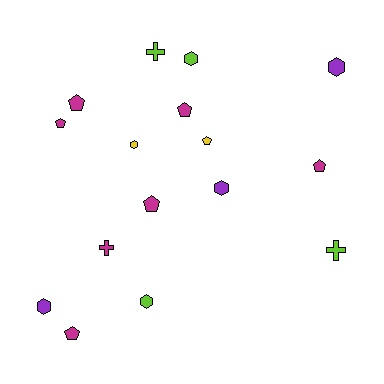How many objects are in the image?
There are 16 objects.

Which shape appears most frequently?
Pentagon, with 7 objects.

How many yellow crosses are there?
There are no yellow crosses.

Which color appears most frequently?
Magenta, with 7 objects.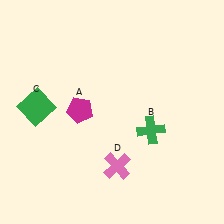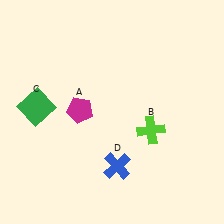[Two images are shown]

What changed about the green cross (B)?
In Image 1, B is green. In Image 2, it changed to lime.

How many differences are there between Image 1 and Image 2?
There are 2 differences between the two images.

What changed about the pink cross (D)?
In Image 1, D is pink. In Image 2, it changed to blue.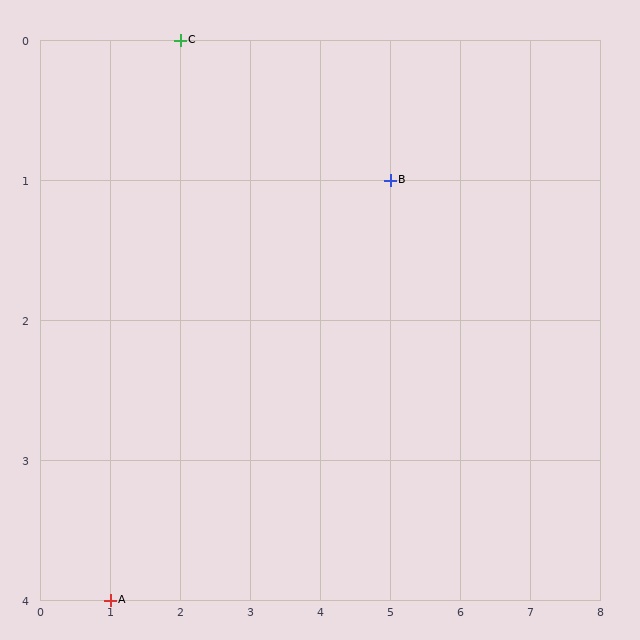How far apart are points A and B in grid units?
Points A and B are 4 columns and 3 rows apart (about 5.0 grid units diagonally).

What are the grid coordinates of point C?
Point C is at grid coordinates (2, 0).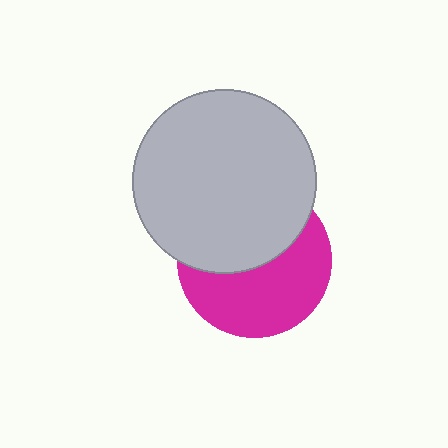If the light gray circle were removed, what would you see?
You would see the complete magenta circle.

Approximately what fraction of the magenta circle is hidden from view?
Roughly 47% of the magenta circle is hidden behind the light gray circle.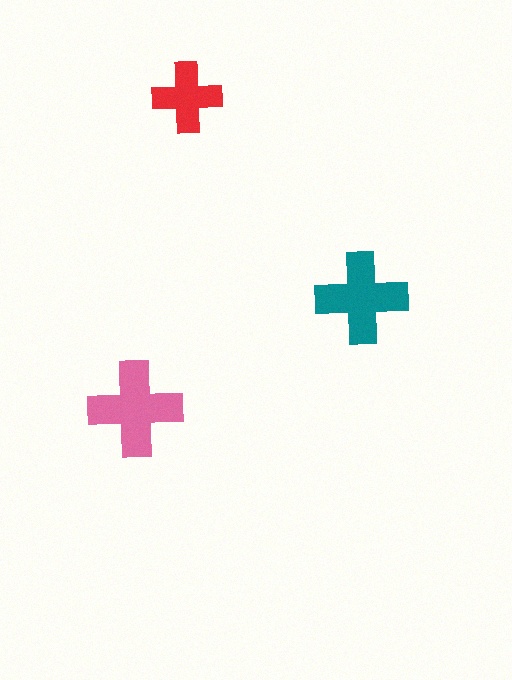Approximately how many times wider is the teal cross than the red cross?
About 1.5 times wider.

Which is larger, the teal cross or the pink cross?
The pink one.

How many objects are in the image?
There are 3 objects in the image.